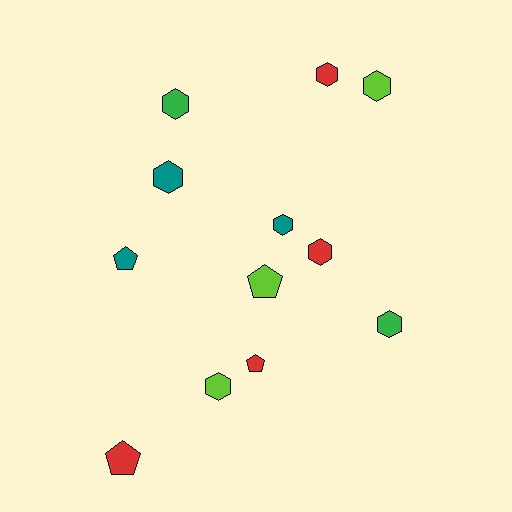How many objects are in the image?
There are 12 objects.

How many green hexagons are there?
There are 2 green hexagons.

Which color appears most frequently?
Red, with 4 objects.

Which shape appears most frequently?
Hexagon, with 8 objects.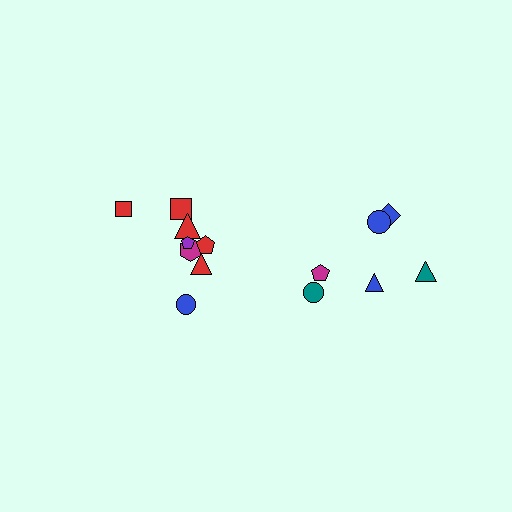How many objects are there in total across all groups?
There are 14 objects.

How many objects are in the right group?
There are 6 objects.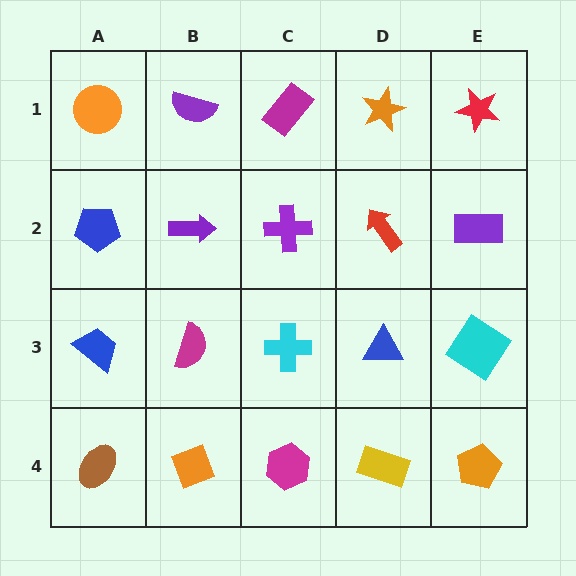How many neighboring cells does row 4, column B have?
3.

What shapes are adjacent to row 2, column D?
An orange star (row 1, column D), a blue triangle (row 3, column D), a purple cross (row 2, column C), a purple rectangle (row 2, column E).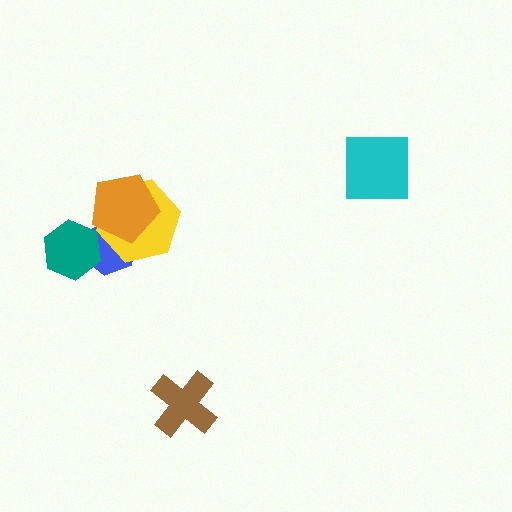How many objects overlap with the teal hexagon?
1 object overlaps with the teal hexagon.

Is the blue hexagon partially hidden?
Yes, it is partially covered by another shape.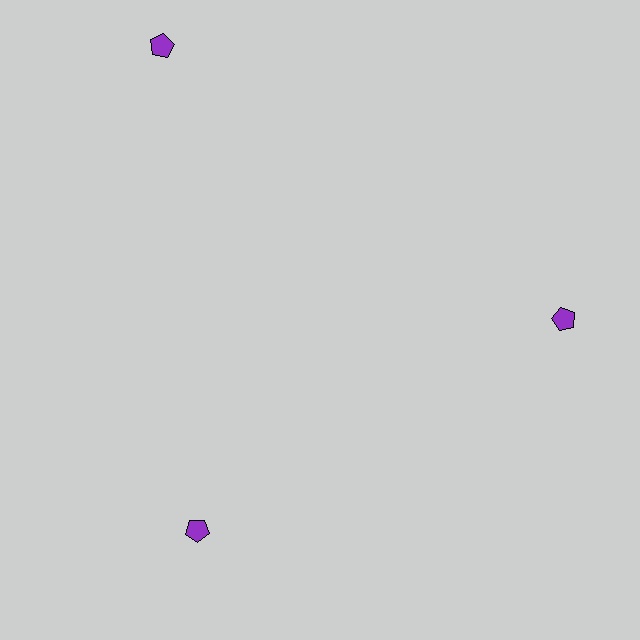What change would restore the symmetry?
The symmetry would be restored by moving it inward, back onto the ring so that all 3 pentagons sit at equal angles and equal distance from the center.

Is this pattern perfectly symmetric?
No. The 3 purple pentagons are arranged in a ring, but one element near the 11 o'clock position is pushed outward from the center, breaking the 3-fold rotational symmetry.